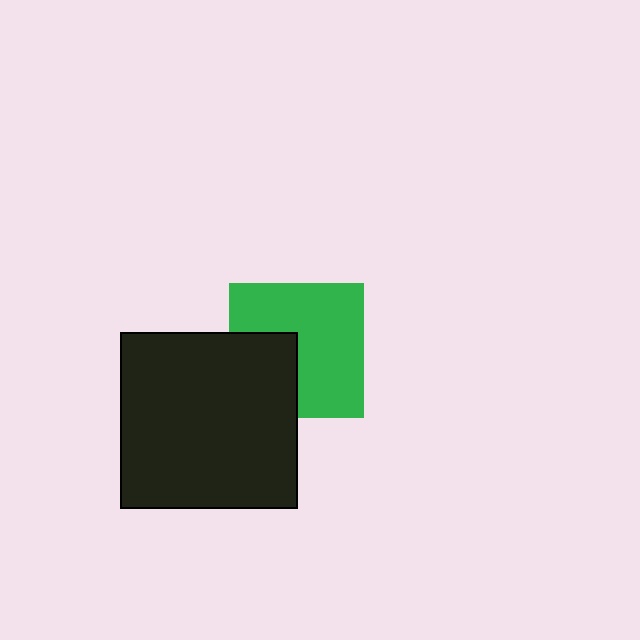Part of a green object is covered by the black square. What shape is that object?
It is a square.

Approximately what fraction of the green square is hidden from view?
Roughly 33% of the green square is hidden behind the black square.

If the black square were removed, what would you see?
You would see the complete green square.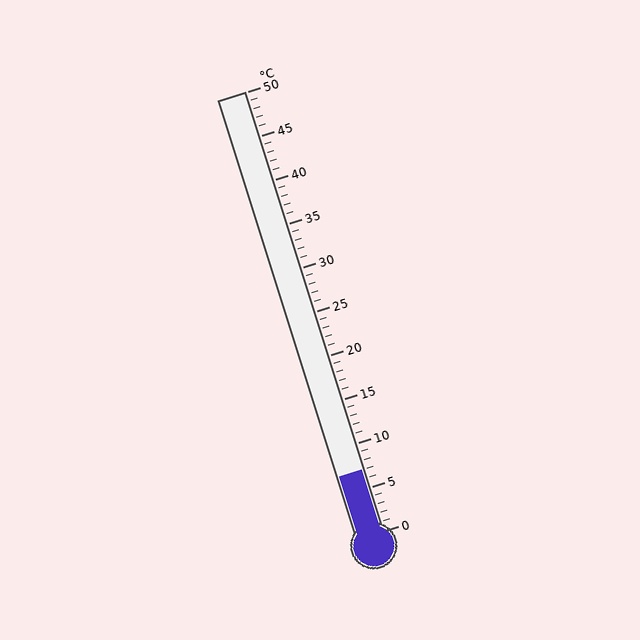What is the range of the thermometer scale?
The thermometer scale ranges from 0°C to 50°C.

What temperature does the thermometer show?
The thermometer shows approximately 7°C.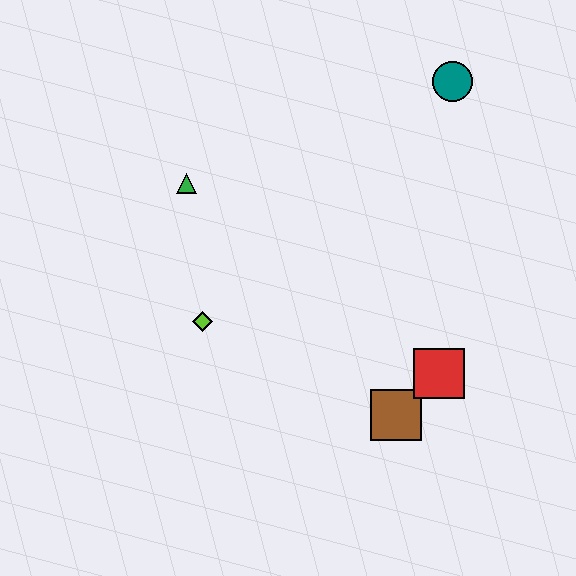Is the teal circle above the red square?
Yes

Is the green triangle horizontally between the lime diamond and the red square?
No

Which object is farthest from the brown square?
The teal circle is farthest from the brown square.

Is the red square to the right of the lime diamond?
Yes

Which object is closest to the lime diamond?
The green triangle is closest to the lime diamond.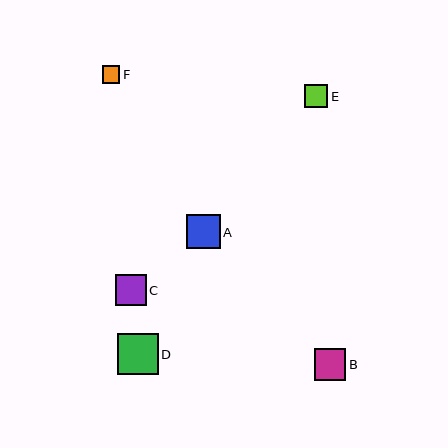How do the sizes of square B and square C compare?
Square B and square C are approximately the same size.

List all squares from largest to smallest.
From largest to smallest: D, A, B, C, E, F.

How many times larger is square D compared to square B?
Square D is approximately 1.3 times the size of square B.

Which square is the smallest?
Square F is the smallest with a size of approximately 17 pixels.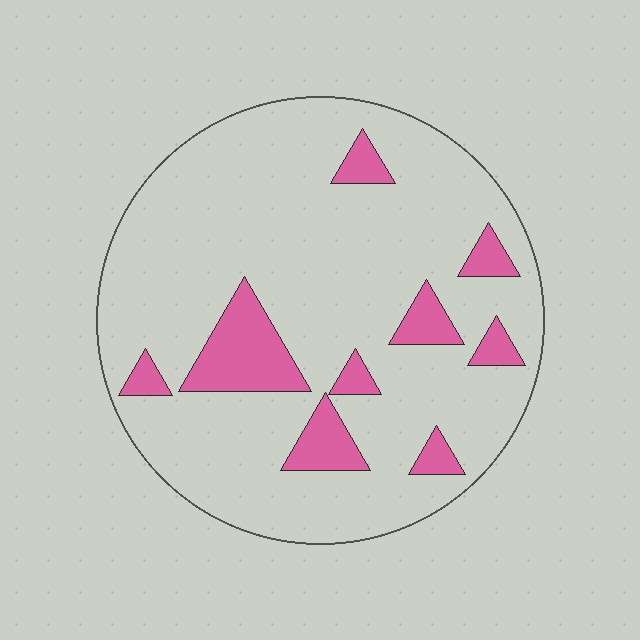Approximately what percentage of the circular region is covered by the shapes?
Approximately 15%.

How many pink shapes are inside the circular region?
9.